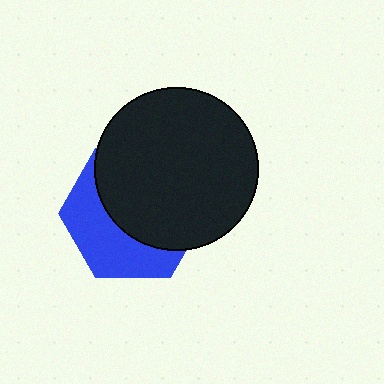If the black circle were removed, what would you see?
You would see the complete blue hexagon.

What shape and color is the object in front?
The object in front is a black circle.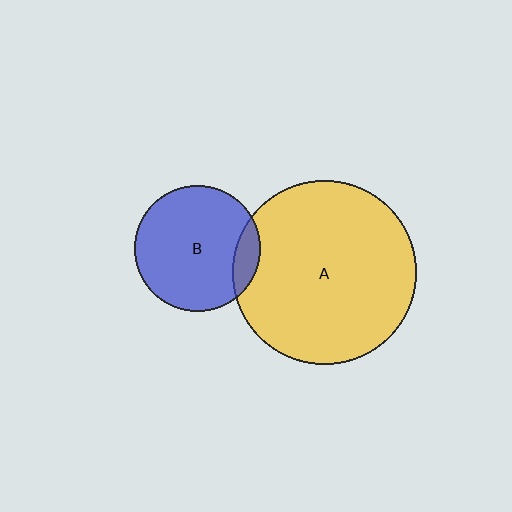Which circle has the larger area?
Circle A (yellow).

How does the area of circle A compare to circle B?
Approximately 2.1 times.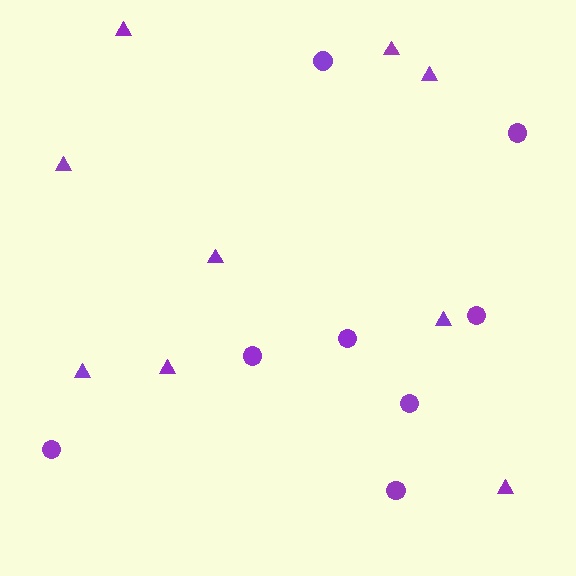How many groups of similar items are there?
There are 2 groups: one group of triangles (9) and one group of circles (8).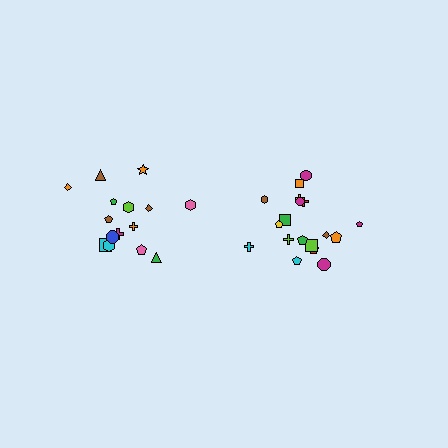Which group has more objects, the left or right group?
The right group.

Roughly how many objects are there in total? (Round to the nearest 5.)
Roughly 35 objects in total.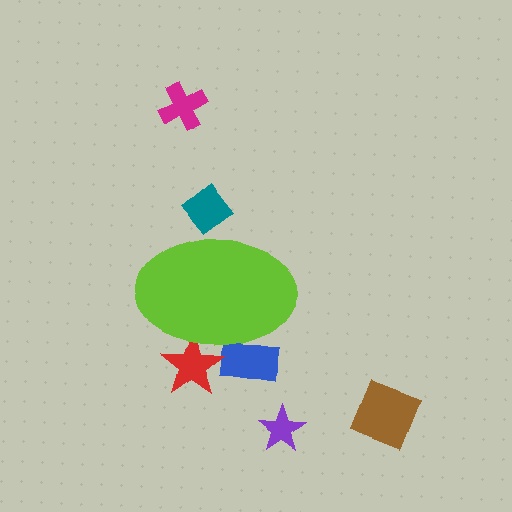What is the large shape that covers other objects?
A lime ellipse.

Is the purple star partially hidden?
No, the purple star is fully visible.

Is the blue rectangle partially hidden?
Yes, the blue rectangle is partially hidden behind the lime ellipse.